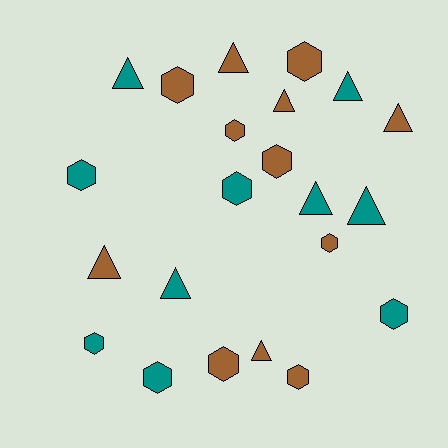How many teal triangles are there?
There are 5 teal triangles.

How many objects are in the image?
There are 22 objects.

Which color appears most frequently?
Brown, with 12 objects.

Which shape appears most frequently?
Hexagon, with 12 objects.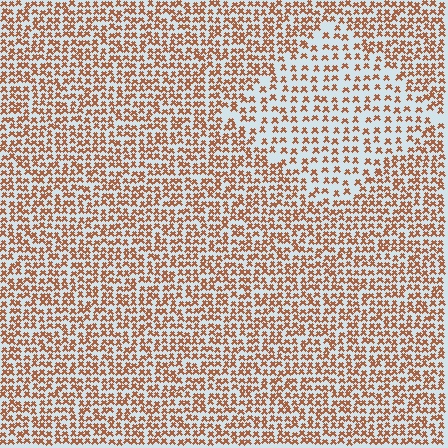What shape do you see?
I see a diamond.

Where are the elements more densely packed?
The elements are more densely packed outside the diamond boundary.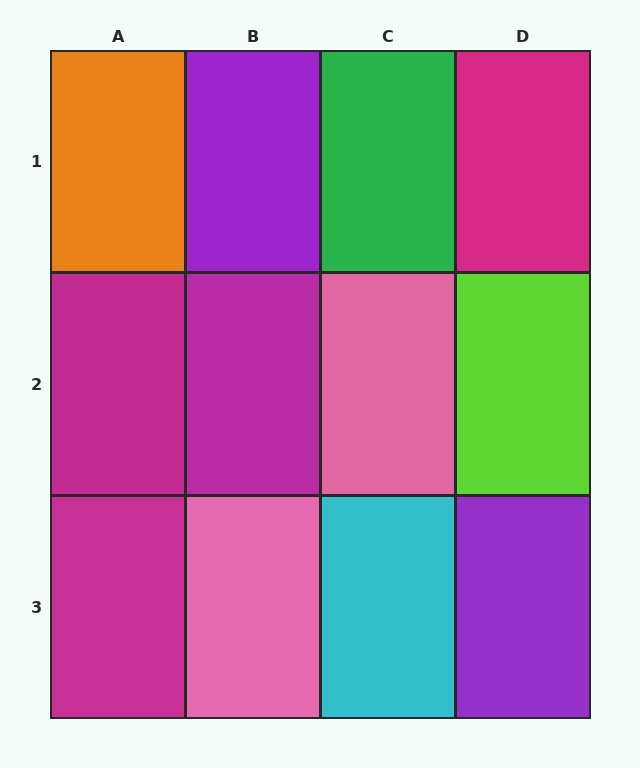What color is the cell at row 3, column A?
Magenta.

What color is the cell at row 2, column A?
Magenta.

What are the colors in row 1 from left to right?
Orange, purple, green, magenta.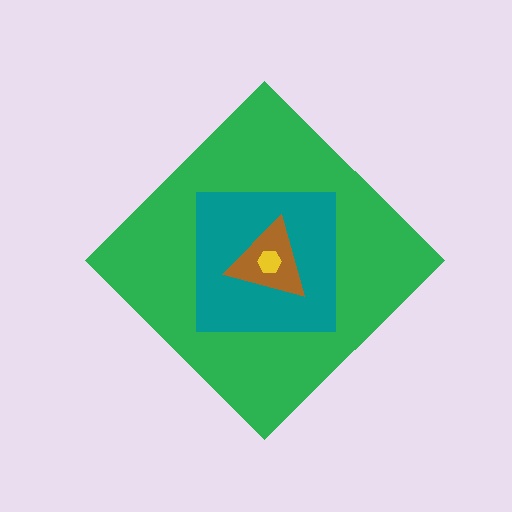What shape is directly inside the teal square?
The brown triangle.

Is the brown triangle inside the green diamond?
Yes.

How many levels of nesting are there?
4.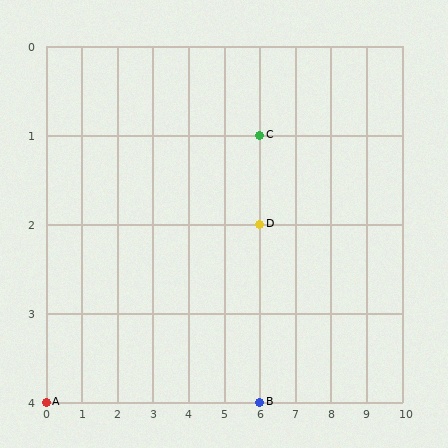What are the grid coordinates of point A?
Point A is at grid coordinates (0, 4).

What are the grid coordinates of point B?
Point B is at grid coordinates (6, 4).